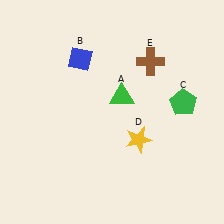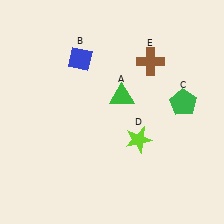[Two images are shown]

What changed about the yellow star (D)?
In Image 1, D is yellow. In Image 2, it changed to lime.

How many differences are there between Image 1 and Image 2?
There is 1 difference between the two images.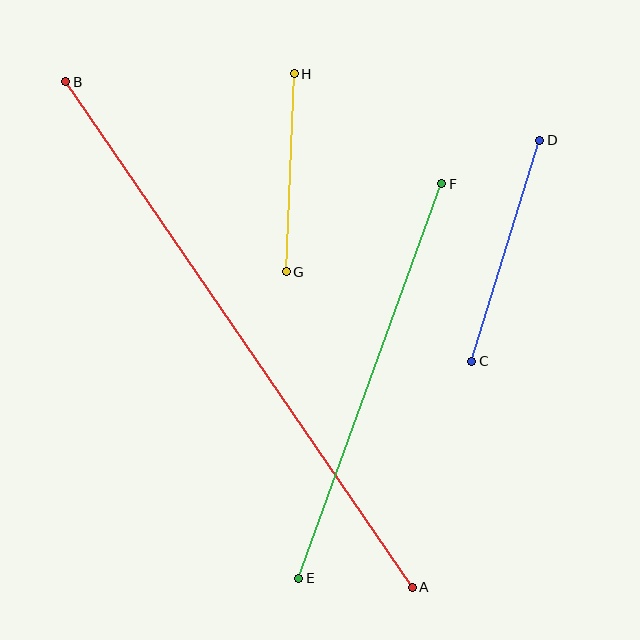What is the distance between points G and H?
The distance is approximately 198 pixels.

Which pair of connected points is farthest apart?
Points A and B are farthest apart.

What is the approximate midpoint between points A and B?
The midpoint is at approximately (239, 335) pixels.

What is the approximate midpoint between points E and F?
The midpoint is at approximately (370, 381) pixels.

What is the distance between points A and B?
The distance is approximately 613 pixels.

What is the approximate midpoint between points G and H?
The midpoint is at approximately (290, 173) pixels.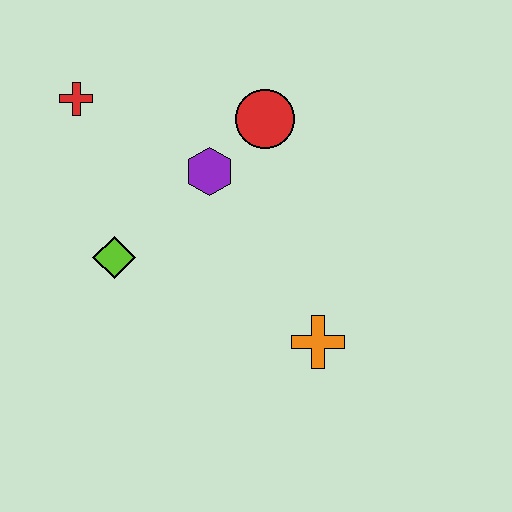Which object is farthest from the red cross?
The orange cross is farthest from the red cross.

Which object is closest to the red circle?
The purple hexagon is closest to the red circle.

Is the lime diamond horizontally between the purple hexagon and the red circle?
No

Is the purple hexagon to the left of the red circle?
Yes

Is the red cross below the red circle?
No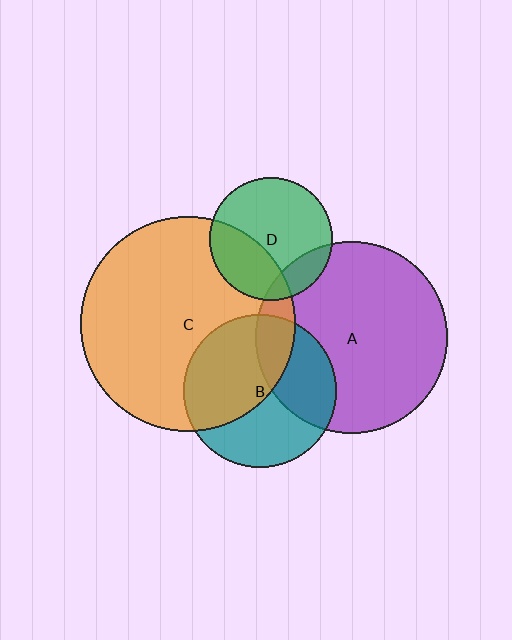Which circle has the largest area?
Circle C (orange).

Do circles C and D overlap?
Yes.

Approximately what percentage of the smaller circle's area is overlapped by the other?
Approximately 35%.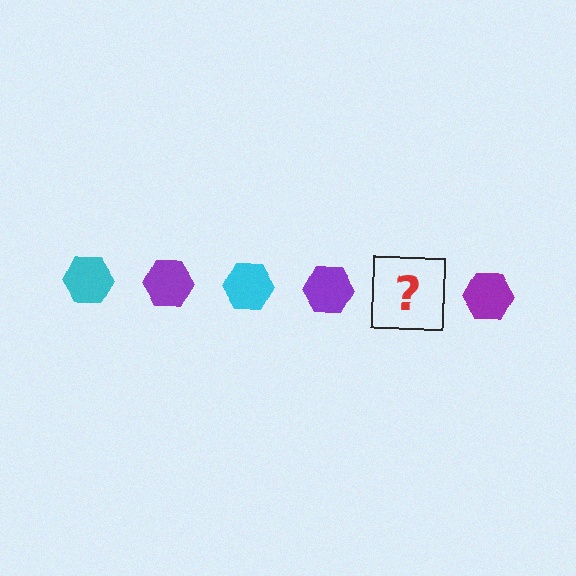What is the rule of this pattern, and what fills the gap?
The rule is that the pattern cycles through cyan, purple hexagons. The gap should be filled with a cyan hexagon.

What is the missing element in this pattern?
The missing element is a cyan hexagon.